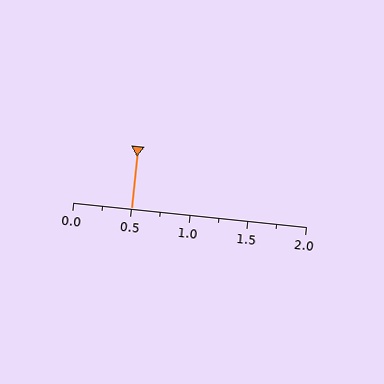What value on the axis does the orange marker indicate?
The marker indicates approximately 0.5.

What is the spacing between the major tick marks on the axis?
The major ticks are spaced 0.5 apart.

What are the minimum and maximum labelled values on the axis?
The axis runs from 0.0 to 2.0.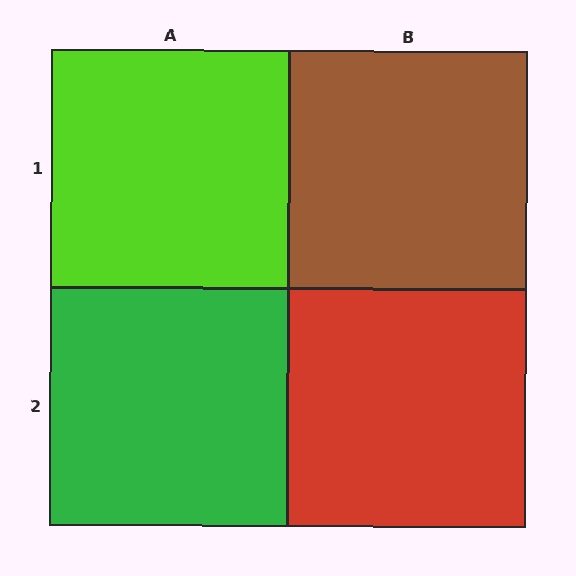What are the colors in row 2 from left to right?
Green, red.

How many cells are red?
1 cell is red.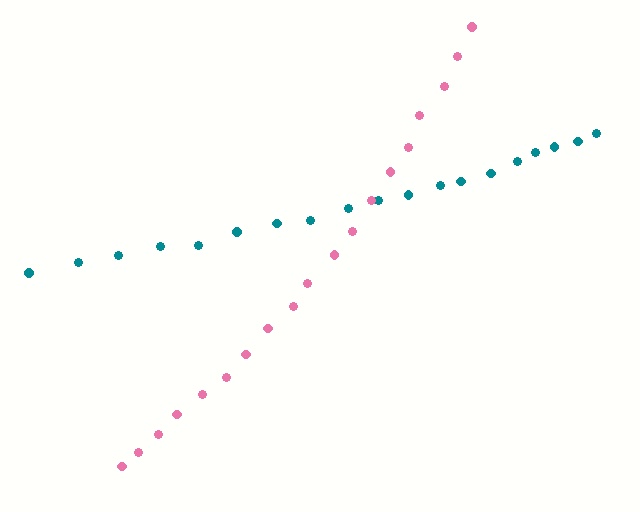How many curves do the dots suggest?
There are 2 distinct paths.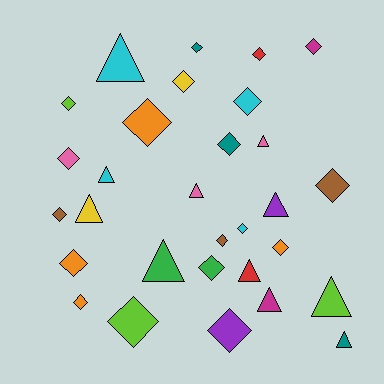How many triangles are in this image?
There are 11 triangles.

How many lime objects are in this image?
There are 3 lime objects.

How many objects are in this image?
There are 30 objects.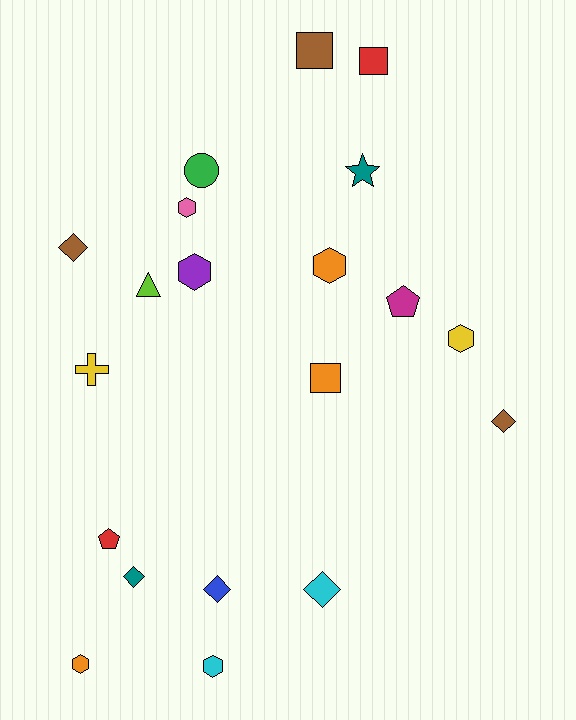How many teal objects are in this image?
There are 2 teal objects.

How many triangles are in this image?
There is 1 triangle.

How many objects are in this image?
There are 20 objects.